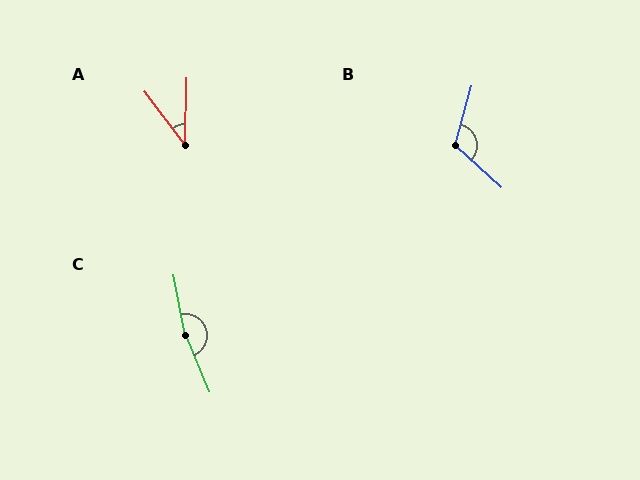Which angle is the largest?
C, at approximately 168 degrees.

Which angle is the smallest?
A, at approximately 38 degrees.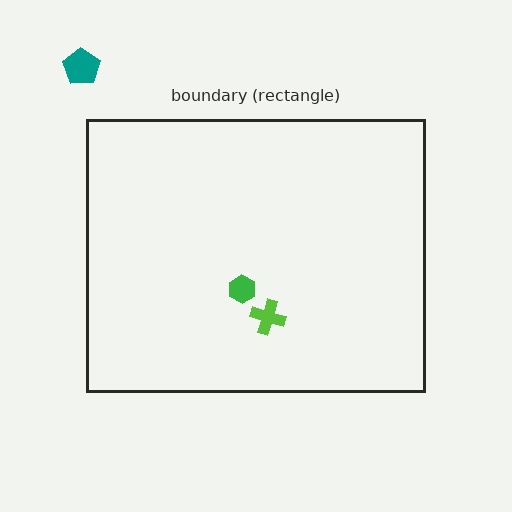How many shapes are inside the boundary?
2 inside, 1 outside.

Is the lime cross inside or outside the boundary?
Inside.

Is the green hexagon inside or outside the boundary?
Inside.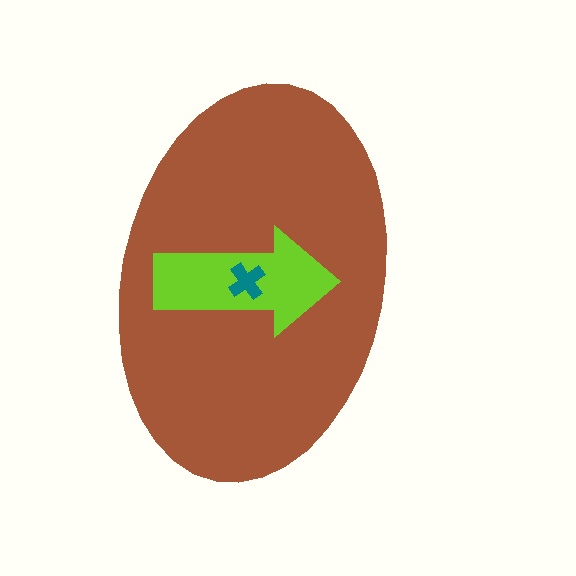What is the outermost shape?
The brown ellipse.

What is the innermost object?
The teal cross.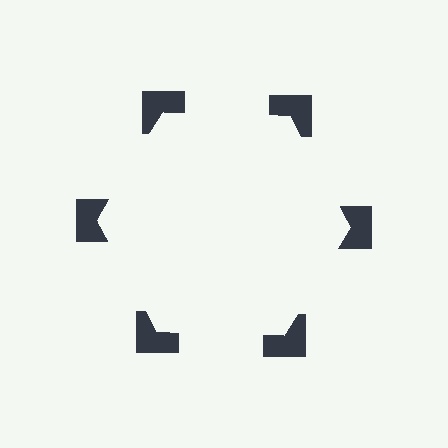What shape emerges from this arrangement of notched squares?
An illusory hexagon — its edges are inferred from the aligned wedge cuts in the notched squares, not physically drawn.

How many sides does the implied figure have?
6 sides.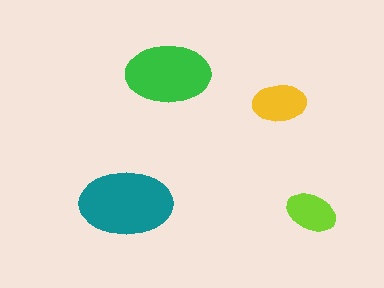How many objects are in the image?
There are 4 objects in the image.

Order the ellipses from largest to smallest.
the teal one, the green one, the yellow one, the lime one.